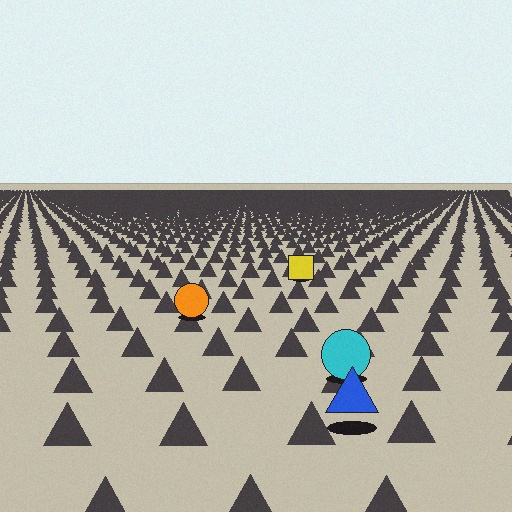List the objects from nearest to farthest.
From nearest to farthest: the blue triangle, the cyan circle, the orange circle, the yellow square.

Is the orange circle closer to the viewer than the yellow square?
Yes. The orange circle is closer — you can tell from the texture gradient: the ground texture is coarser near it.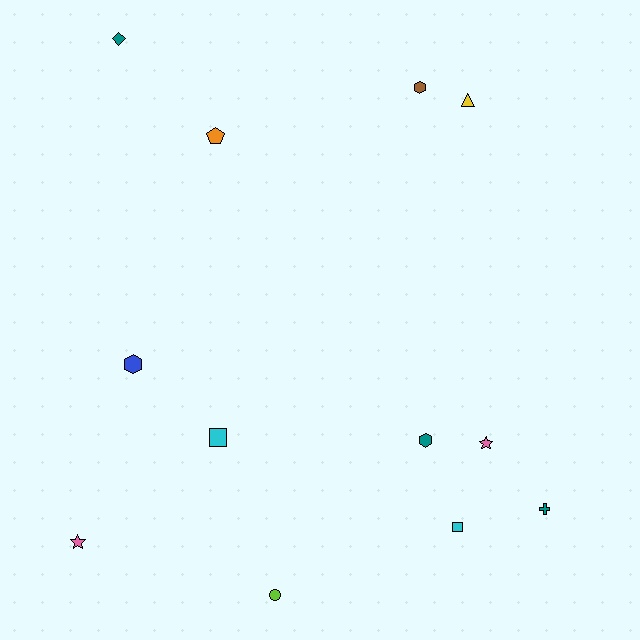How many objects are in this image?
There are 12 objects.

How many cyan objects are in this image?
There are 2 cyan objects.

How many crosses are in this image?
There is 1 cross.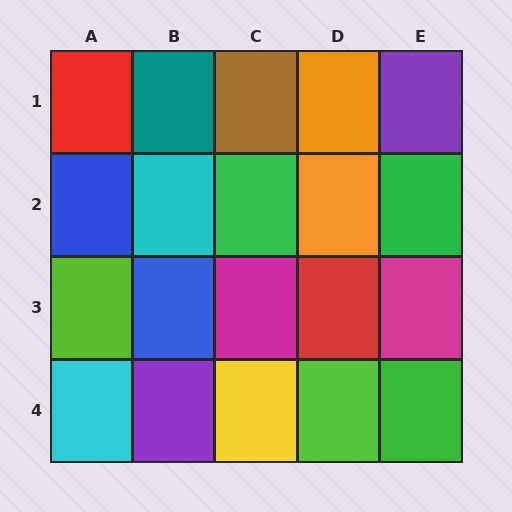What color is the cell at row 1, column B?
Teal.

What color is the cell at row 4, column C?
Yellow.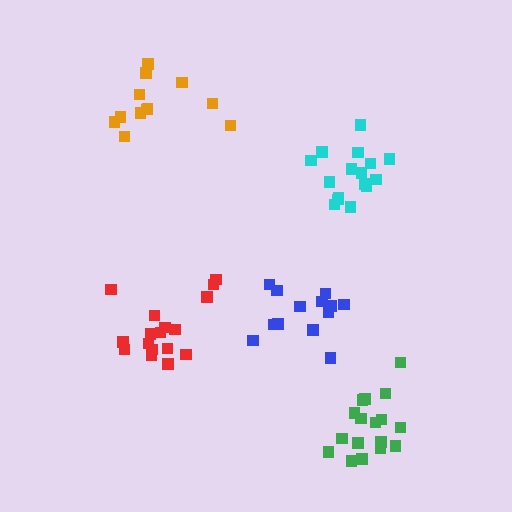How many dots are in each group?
Group 1: 13 dots, Group 2: 17 dots, Group 3: 17 dots, Group 4: 12 dots, Group 5: 16 dots (75 total).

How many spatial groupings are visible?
There are 5 spatial groupings.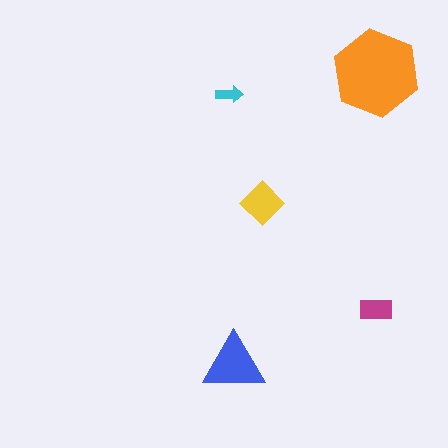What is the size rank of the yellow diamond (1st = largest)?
3rd.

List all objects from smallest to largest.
The cyan arrow, the magenta rectangle, the yellow diamond, the blue triangle, the orange hexagon.